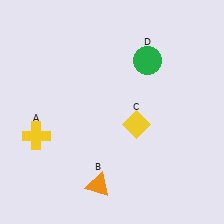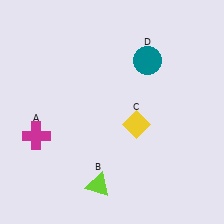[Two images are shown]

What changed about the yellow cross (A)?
In Image 1, A is yellow. In Image 2, it changed to magenta.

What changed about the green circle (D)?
In Image 1, D is green. In Image 2, it changed to teal.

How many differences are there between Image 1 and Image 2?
There are 3 differences between the two images.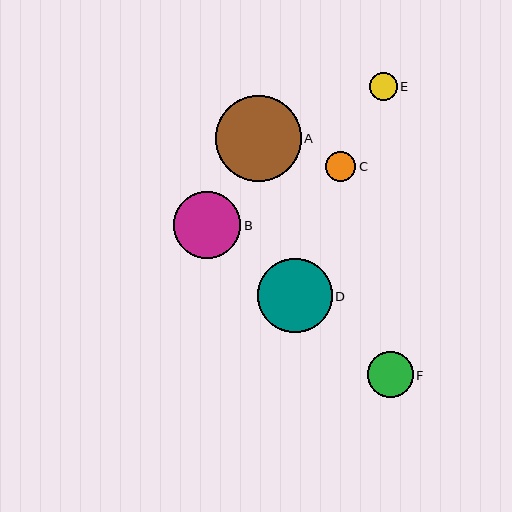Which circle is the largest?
Circle A is the largest with a size of approximately 86 pixels.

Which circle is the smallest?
Circle E is the smallest with a size of approximately 28 pixels.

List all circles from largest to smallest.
From largest to smallest: A, D, B, F, C, E.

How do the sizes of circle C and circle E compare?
Circle C and circle E are approximately the same size.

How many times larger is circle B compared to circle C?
Circle B is approximately 2.2 times the size of circle C.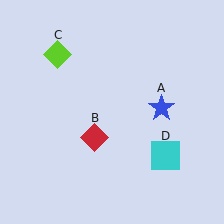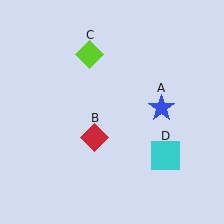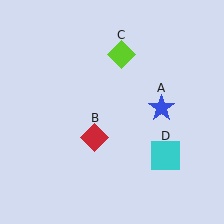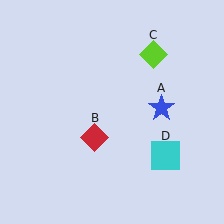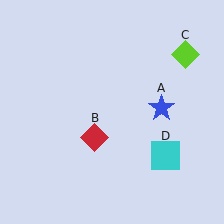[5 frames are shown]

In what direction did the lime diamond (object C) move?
The lime diamond (object C) moved right.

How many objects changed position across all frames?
1 object changed position: lime diamond (object C).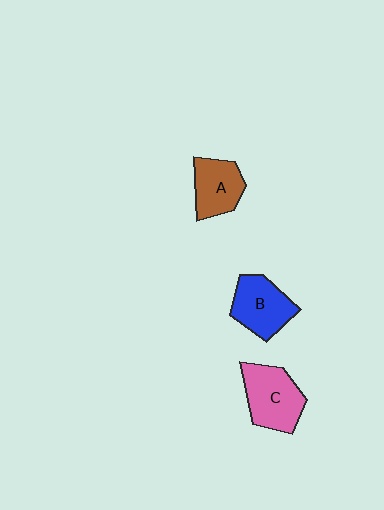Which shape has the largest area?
Shape C (pink).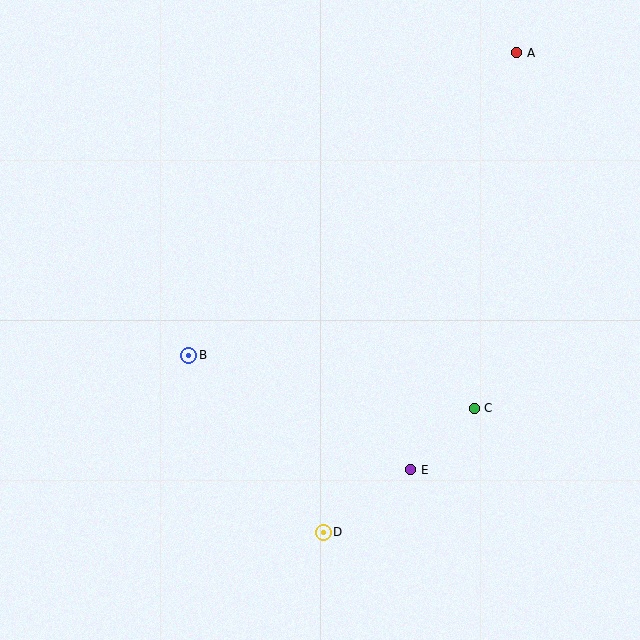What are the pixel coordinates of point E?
Point E is at (411, 470).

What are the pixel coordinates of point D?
Point D is at (323, 532).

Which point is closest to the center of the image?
Point B at (189, 355) is closest to the center.